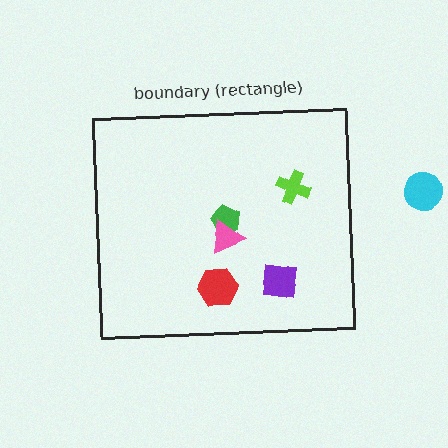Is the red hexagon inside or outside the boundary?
Inside.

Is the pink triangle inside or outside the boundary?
Inside.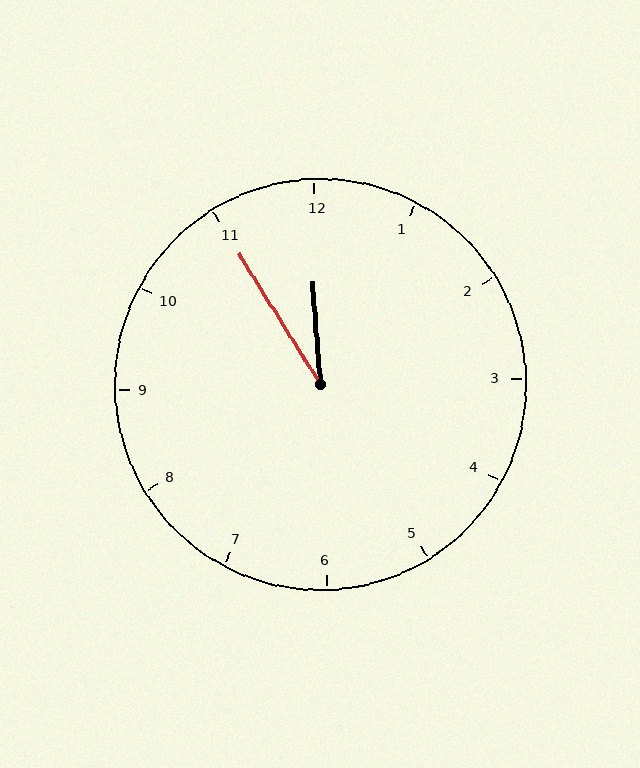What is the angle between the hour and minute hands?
Approximately 28 degrees.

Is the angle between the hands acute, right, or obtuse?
It is acute.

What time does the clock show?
11:55.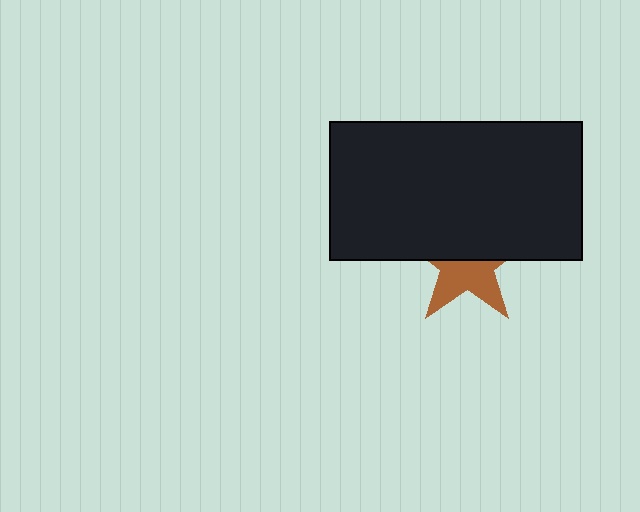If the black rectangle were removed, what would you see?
You would see the complete brown star.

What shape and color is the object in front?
The object in front is a black rectangle.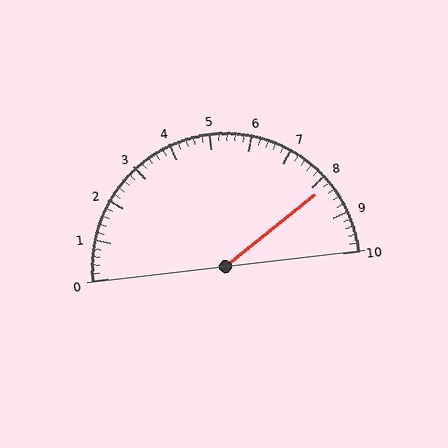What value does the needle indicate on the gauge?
The needle indicates approximately 8.2.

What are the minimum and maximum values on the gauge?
The gauge ranges from 0 to 10.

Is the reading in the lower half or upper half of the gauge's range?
The reading is in the upper half of the range (0 to 10).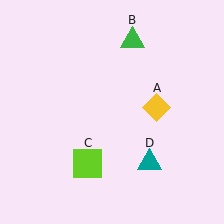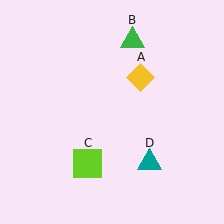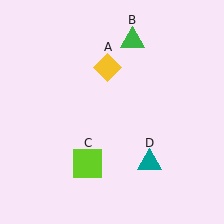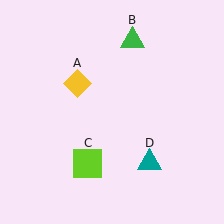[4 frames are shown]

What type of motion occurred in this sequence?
The yellow diamond (object A) rotated counterclockwise around the center of the scene.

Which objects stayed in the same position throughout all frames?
Green triangle (object B) and lime square (object C) and teal triangle (object D) remained stationary.